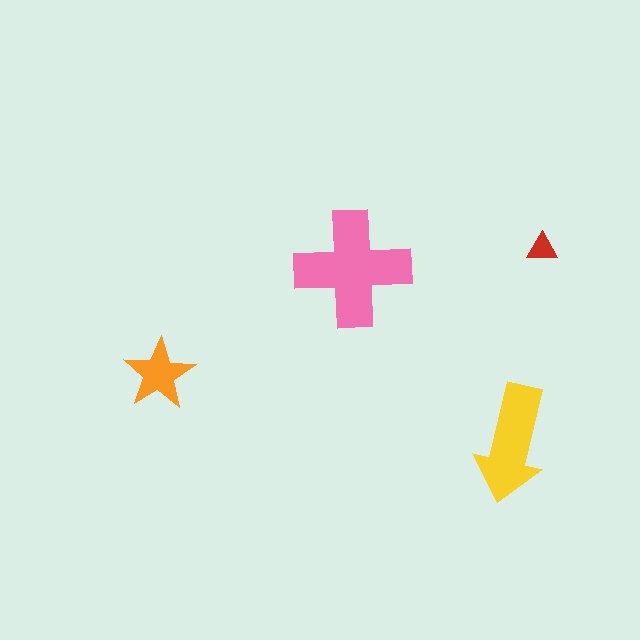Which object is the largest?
The pink cross.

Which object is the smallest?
The red triangle.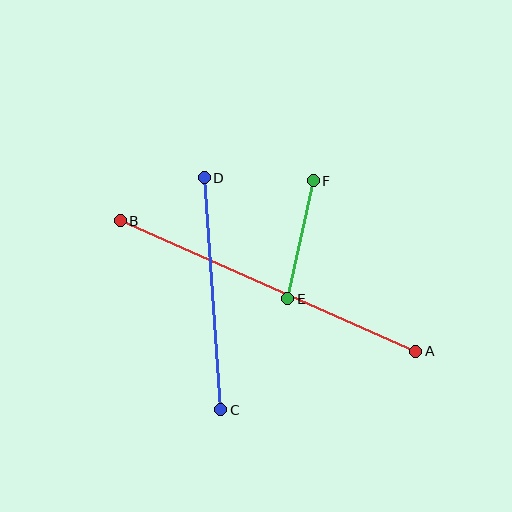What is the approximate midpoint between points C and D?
The midpoint is at approximately (212, 294) pixels.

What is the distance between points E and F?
The distance is approximately 120 pixels.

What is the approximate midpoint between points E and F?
The midpoint is at approximately (300, 240) pixels.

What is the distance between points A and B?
The distance is approximately 324 pixels.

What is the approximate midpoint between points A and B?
The midpoint is at approximately (268, 286) pixels.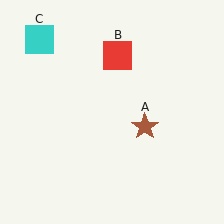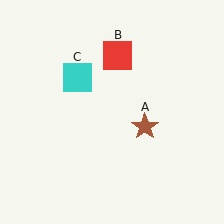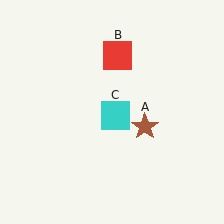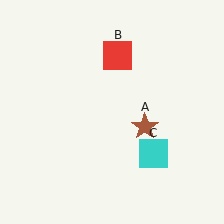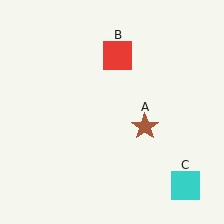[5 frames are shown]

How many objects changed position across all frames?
1 object changed position: cyan square (object C).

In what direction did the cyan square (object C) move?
The cyan square (object C) moved down and to the right.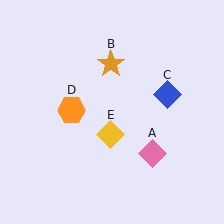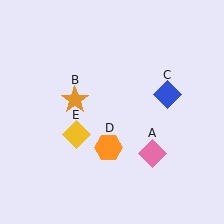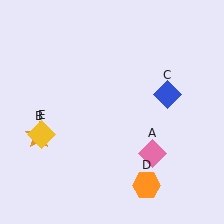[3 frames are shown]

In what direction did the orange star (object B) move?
The orange star (object B) moved down and to the left.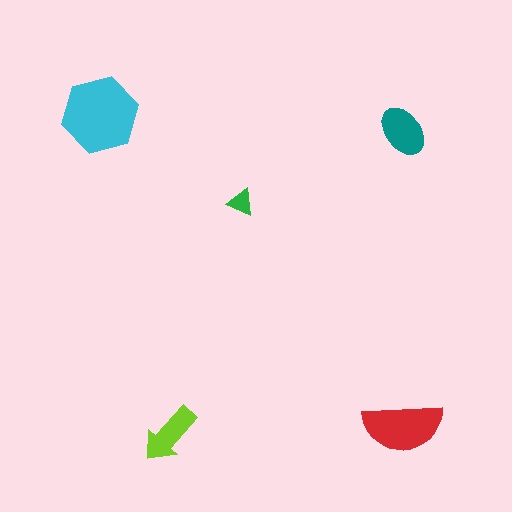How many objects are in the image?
There are 5 objects in the image.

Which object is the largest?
The cyan hexagon.